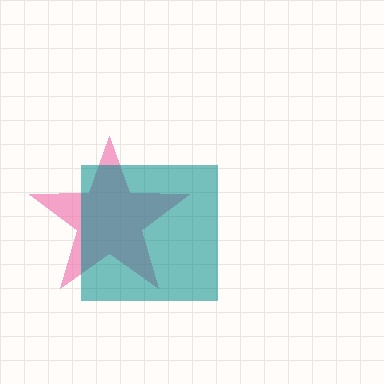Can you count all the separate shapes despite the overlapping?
Yes, there are 2 separate shapes.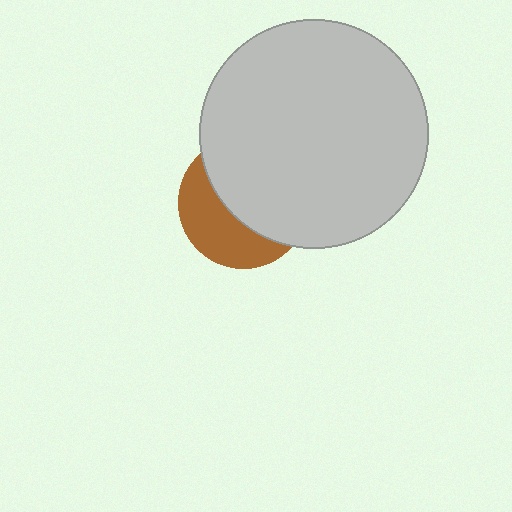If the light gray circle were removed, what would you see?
You would see the complete brown circle.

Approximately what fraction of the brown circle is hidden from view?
Roughly 59% of the brown circle is hidden behind the light gray circle.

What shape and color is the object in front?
The object in front is a light gray circle.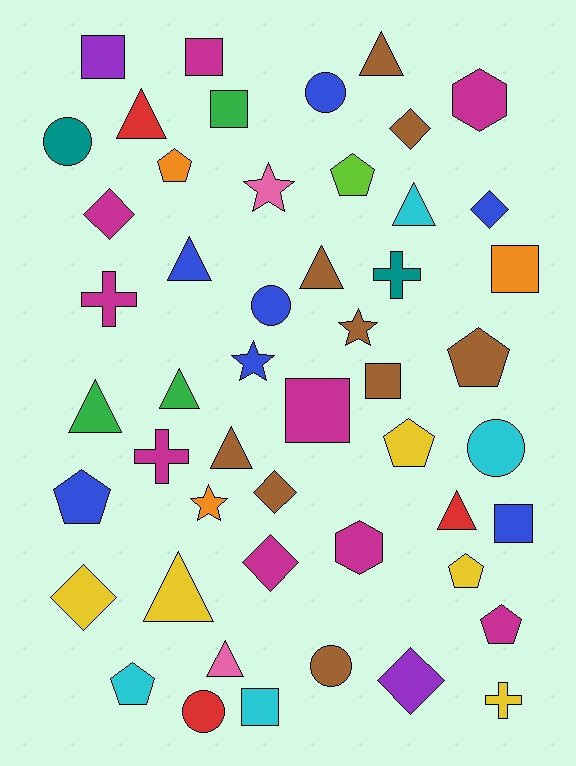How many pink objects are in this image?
There are 2 pink objects.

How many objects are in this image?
There are 50 objects.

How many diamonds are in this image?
There are 7 diamonds.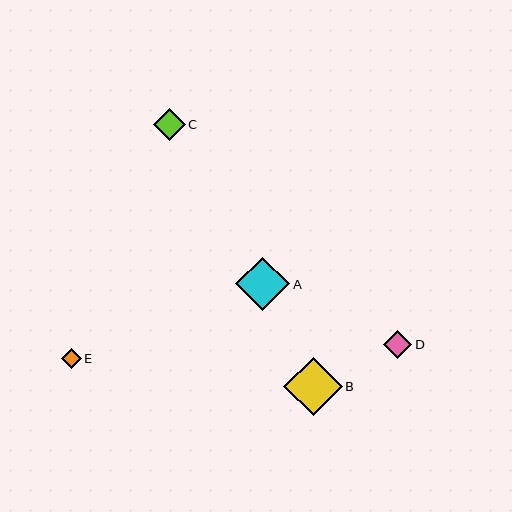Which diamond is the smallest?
Diamond E is the smallest with a size of approximately 20 pixels.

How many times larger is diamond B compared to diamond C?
Diamond B is approximately 1.8 times the size of diamond C.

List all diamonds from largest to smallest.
From largest to smallest: B, A, C, D, E.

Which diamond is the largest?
Diamond B is the largest with a size of approximately 59 pixels.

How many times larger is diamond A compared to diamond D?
Diamond A is approximately 1.9 times the size of diamond D.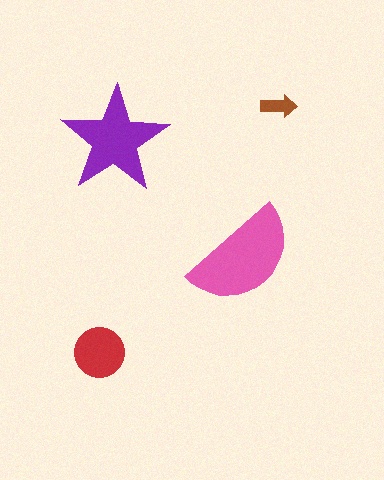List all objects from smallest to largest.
The brown arrow, the red circle, the purple star, the pink semicircle.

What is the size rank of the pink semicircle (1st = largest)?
1st.